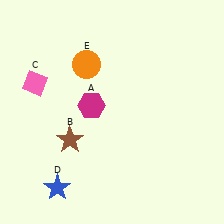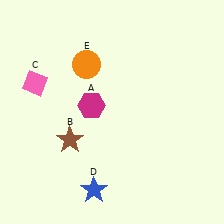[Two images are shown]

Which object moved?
The blue star (D) moved right.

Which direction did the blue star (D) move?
The blue star (D) moved right.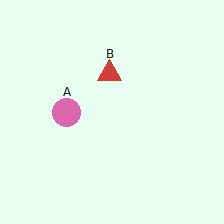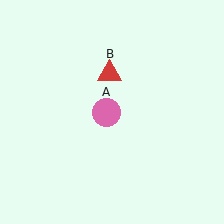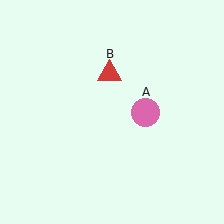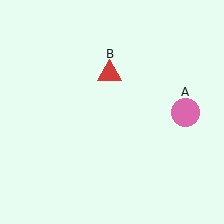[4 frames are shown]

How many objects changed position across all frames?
1 object changed position: pink circle (object A).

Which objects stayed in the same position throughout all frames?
Red triangle (object B) remained stationary.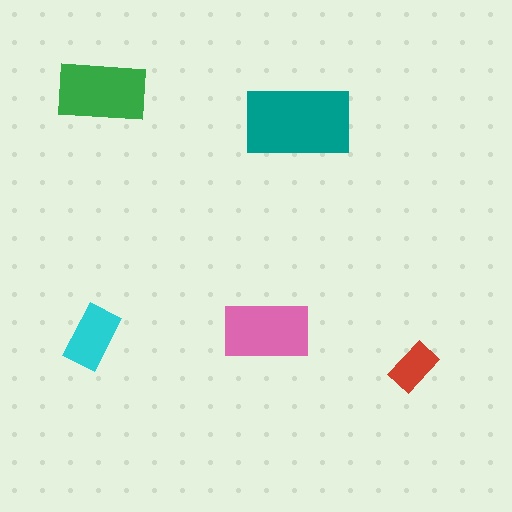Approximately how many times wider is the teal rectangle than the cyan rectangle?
About 1.5 times wider.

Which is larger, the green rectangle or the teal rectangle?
The teal one.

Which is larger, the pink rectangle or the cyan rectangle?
The pink one.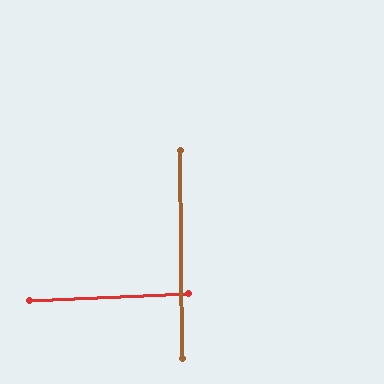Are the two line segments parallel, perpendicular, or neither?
Perpendicular — they meet at approximately 88°.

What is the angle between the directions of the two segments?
Approximately 88 degrees.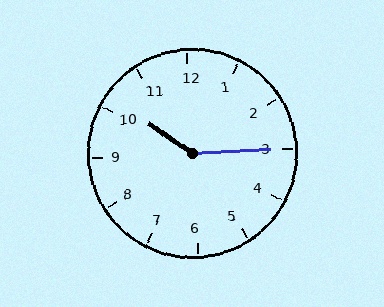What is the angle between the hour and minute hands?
Approximately 142 degrees.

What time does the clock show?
10:15.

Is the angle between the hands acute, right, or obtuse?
It is obtuse.